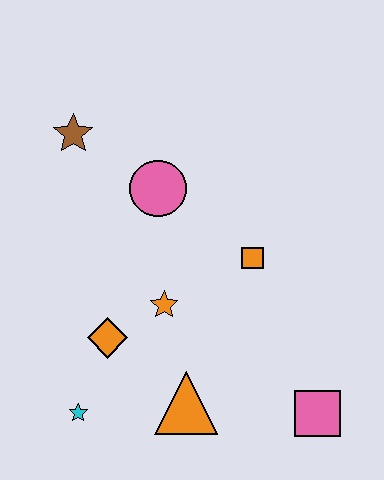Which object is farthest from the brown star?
The pink square is farthest from the brown star.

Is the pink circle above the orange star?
Yes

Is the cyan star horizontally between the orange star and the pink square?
No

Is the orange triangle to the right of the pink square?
No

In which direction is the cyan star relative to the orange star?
The cyan star is below the orange star.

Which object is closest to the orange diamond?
The orange star is closest to the orange diamond.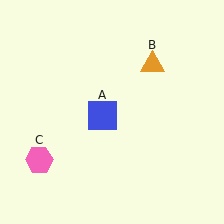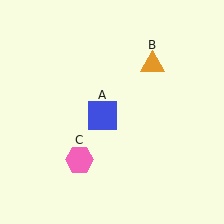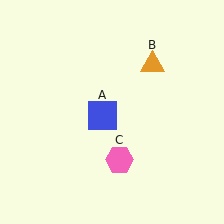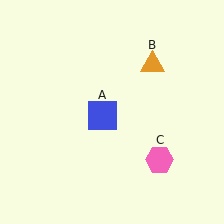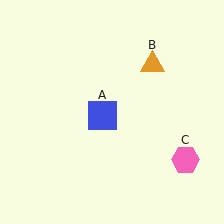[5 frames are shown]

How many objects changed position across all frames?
1 object changed position: pink hexagon (object C).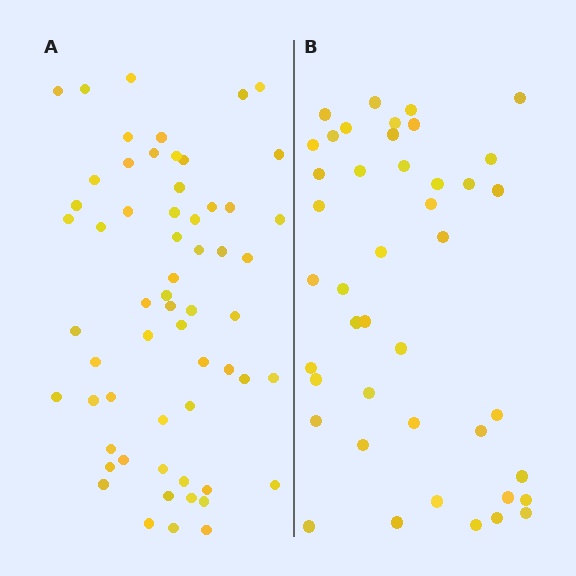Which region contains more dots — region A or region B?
Region A (the left region) has more dots.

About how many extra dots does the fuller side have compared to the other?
Region A has approximately 15 more dots than region B.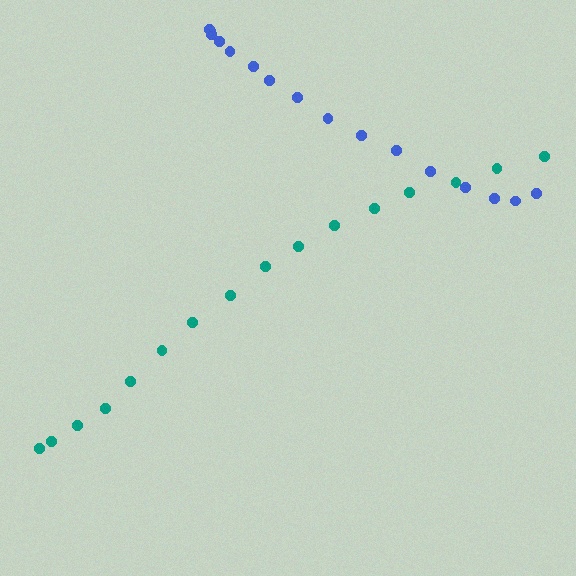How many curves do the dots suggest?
There are 2 distinct paths.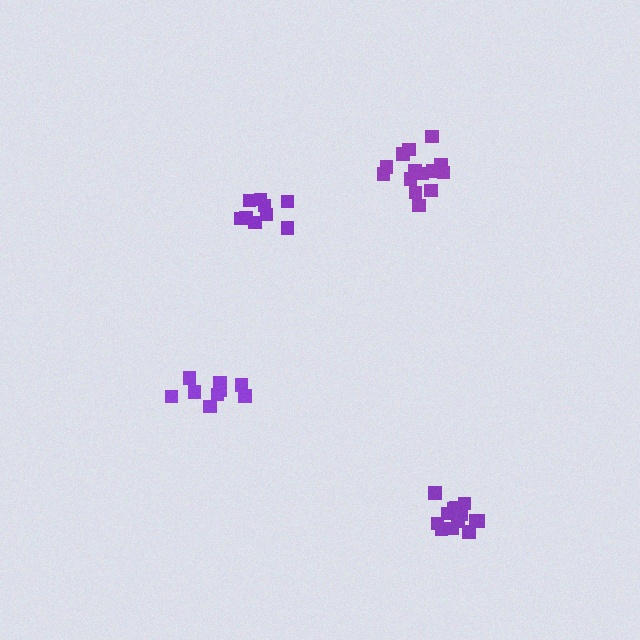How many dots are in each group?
Group 1: 9 dots, Group 2: 14 dots, Group 3: 14 dots, Group 4: 9 dots (46 total).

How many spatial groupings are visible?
There are 4 spatial groupings.